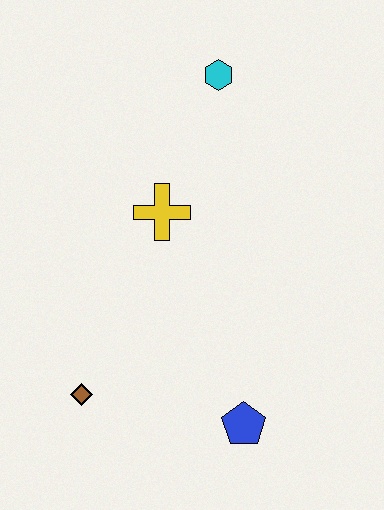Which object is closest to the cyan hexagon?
The yellow cross is closest to the cyan hexagon.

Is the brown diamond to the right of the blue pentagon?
No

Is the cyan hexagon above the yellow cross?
Yes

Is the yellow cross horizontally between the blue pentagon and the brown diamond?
Yes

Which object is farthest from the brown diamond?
The cyan hexagon is farthest from the brown diamond.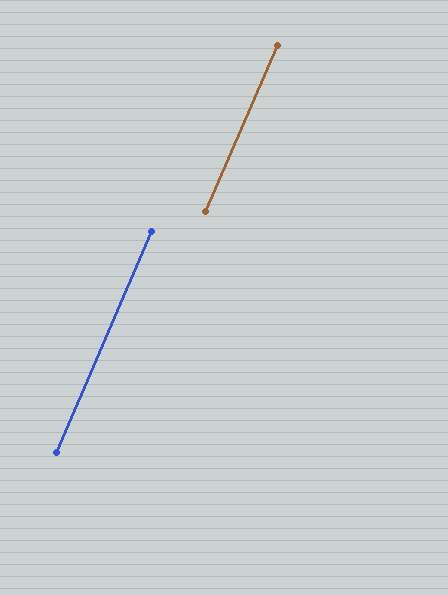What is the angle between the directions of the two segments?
Approximately 0 degrees.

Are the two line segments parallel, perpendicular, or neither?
Parallel — their directions differ by only 0.3°.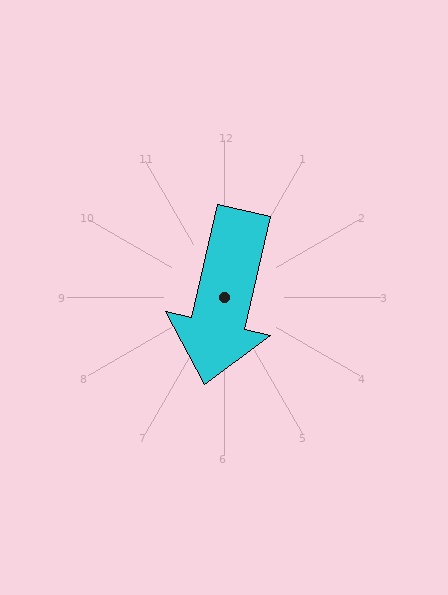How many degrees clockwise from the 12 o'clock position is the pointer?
Approximately 193 degrees.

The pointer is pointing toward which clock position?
Roughly 6 o'clock.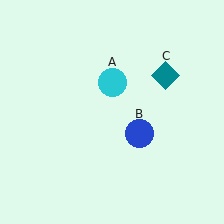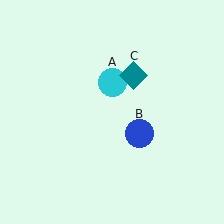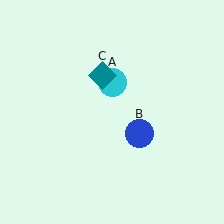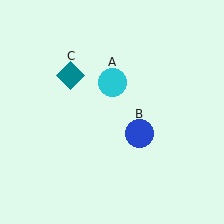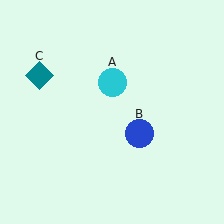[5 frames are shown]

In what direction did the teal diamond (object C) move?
The teal diamond (object C) moved left.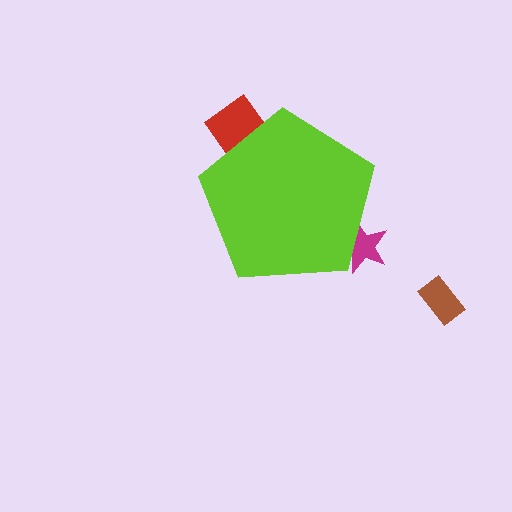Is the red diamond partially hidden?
Yes, the red diamond is partially hidden behind the lime pentagon.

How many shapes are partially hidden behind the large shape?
2 shapes are partially hidden.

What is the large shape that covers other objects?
A lime pentagon.